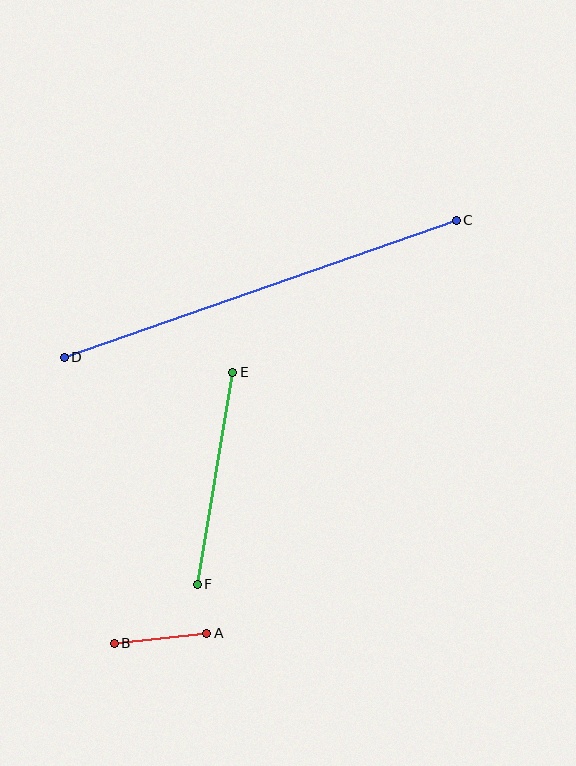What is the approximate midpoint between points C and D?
The midpoint is at approximately (260, 289) pixels.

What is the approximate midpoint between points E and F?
The midpoint is at approximately (215, 478) pixels.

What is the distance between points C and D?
The distance is approximately 415 pixels.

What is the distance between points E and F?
The distance is approximately 215 pixels.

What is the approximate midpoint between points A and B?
The midpoint is at approximately (161, 638) pixels.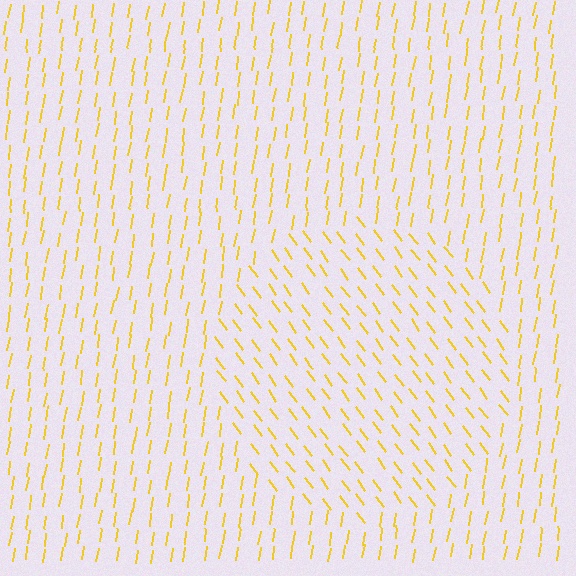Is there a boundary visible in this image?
Yes, there is a texture boundary formed by a change in line orientation.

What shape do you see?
I see a circle.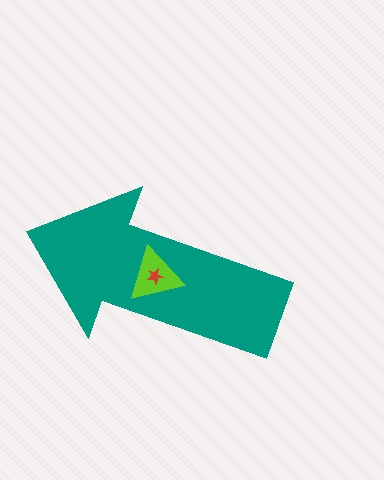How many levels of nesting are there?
3.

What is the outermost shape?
The teal arrow.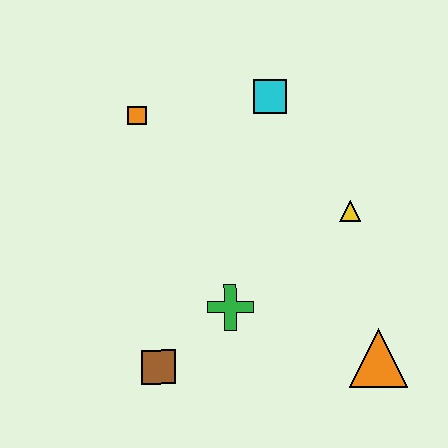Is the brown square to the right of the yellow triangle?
No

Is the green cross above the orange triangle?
Yes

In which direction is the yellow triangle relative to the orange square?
The yellow triangle is to the right of the orange square.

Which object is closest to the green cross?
The brown square is closest to the green cross.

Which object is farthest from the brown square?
The cyan square is farthest from the brown square.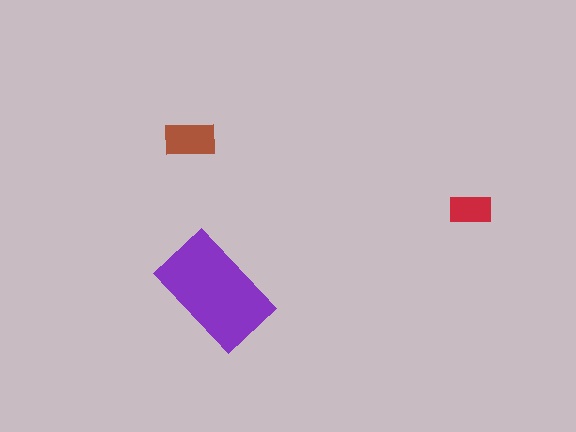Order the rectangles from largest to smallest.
the purple one, the brown one, the red one.